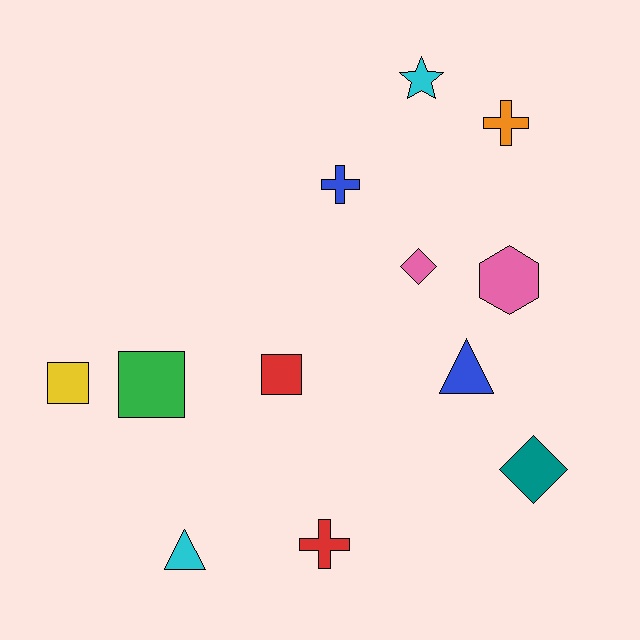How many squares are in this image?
There are 3 squares.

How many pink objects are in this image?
There are 2 pink objects.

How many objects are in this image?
There are 12 objects.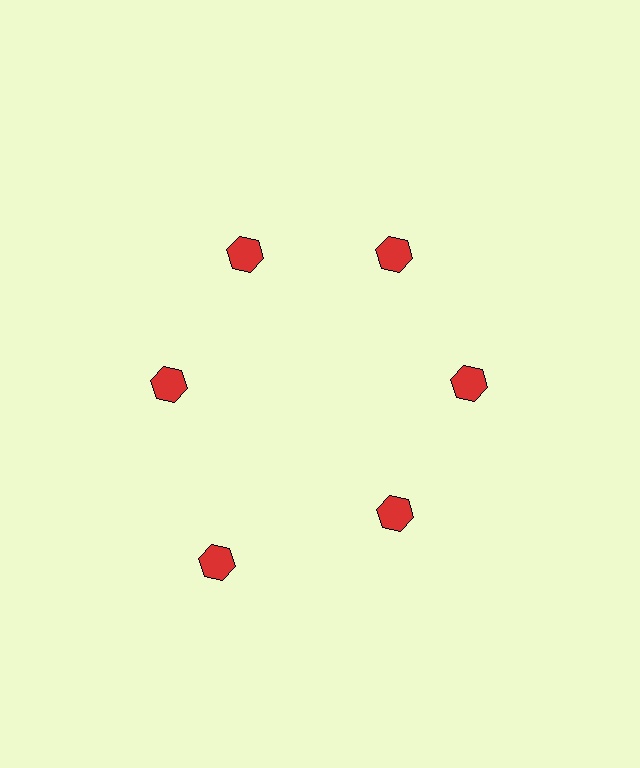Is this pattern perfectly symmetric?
No. The 6 red hexagons are arranged in a ring, but one element near the 7 o'clock position is pushed outward from the center, breaking the 6-fold rotational symmetry.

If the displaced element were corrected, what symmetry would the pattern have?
It would have 6-fold rotational symmetry — the pattern would map onto itself every 60 degrees.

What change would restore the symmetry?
The symmetry would be restored by moving it inward, back onto the ring so that all 6 hexagons sit at equal angles and equal distance from the center.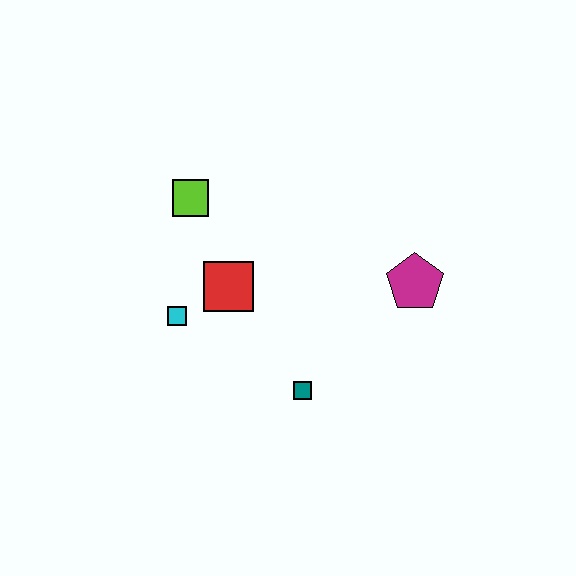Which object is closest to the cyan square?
The red square is closest to the cyan square.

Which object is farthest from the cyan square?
The magenta pentagon is farthest from the cyan square.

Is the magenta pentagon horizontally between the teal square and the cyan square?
No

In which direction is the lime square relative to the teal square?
The lime square is above the teal square.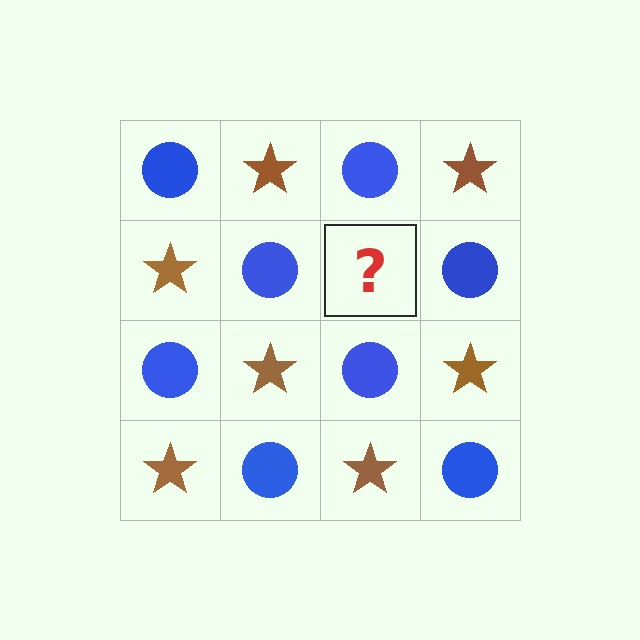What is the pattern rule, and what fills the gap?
The rule is that it alternates blue circle and brown star in a checkerboard pattern. The gap should be filled with a brown star.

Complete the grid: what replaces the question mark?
The question mark should be replaced with a brown star.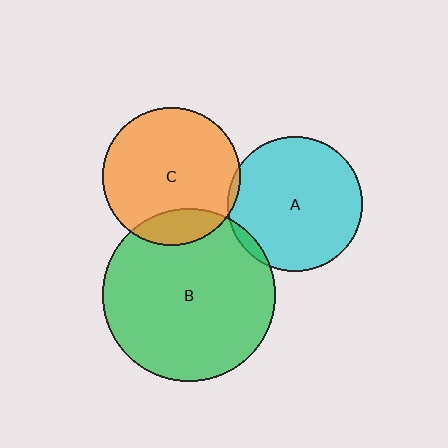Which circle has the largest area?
Circle B (green).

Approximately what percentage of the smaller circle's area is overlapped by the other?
Approximately 5%.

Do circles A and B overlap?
Yes.